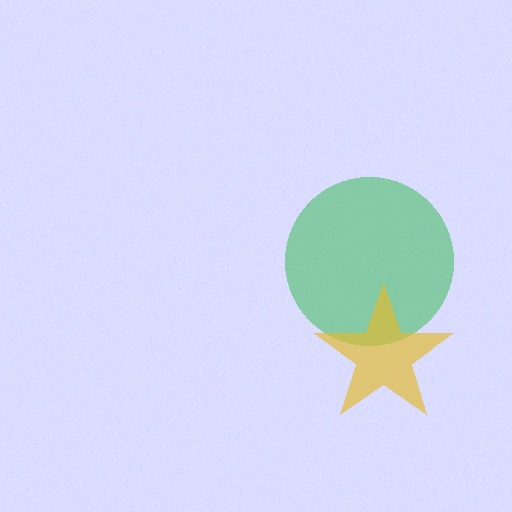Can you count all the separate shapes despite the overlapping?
Yes, there are 2 separate shapes.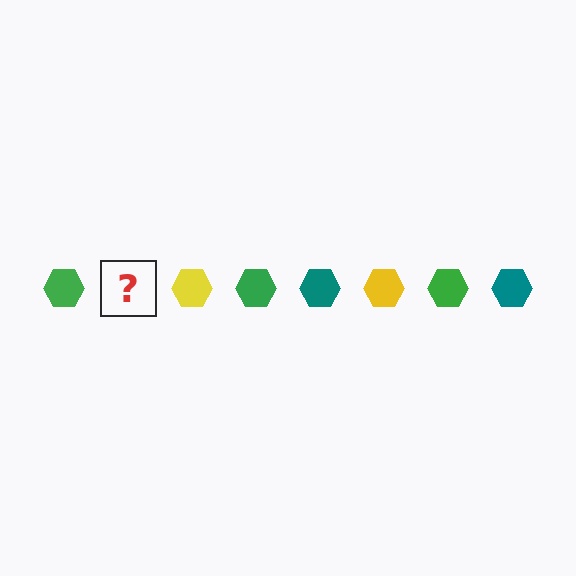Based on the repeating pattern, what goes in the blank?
The blank should be a teal hexagon.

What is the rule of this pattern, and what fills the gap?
The rule is that the pattern cycles through green, teal, yellow hexagons. The gap should be filled with a teal hexagon.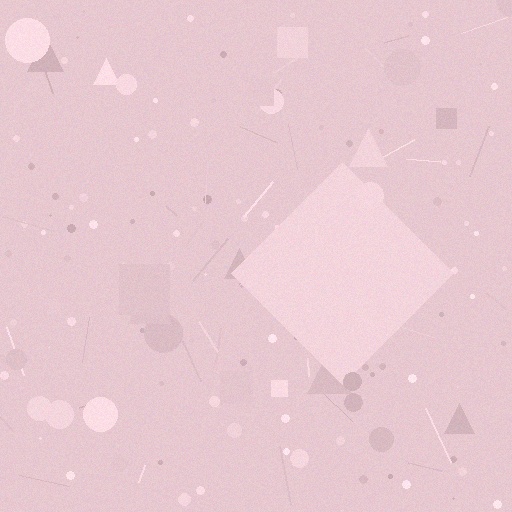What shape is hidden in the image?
A diamond is hidden in the image.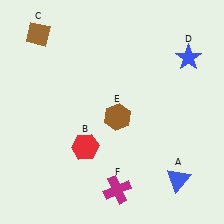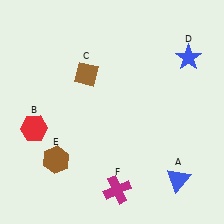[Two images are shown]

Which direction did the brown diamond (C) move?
The brown diamond (C) moved right.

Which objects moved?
The objects that moved are: the red hexagon (B), the brown diamond (C), the brown hexagon (E).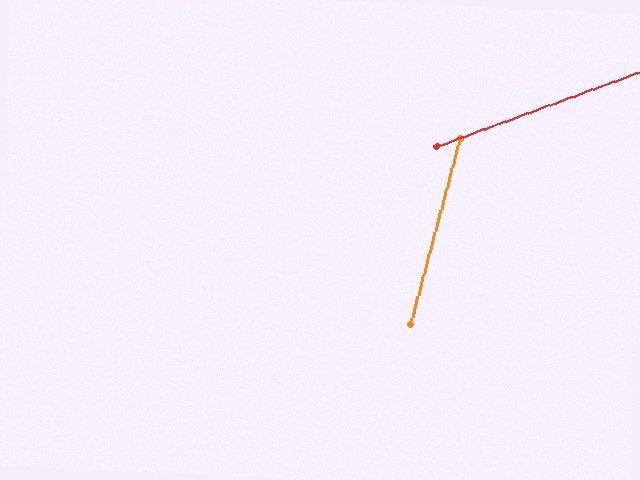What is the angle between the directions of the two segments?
Approximately 55 degrees.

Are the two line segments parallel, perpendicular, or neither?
Neither parallel nor perpendicular — they differ by about 55°.